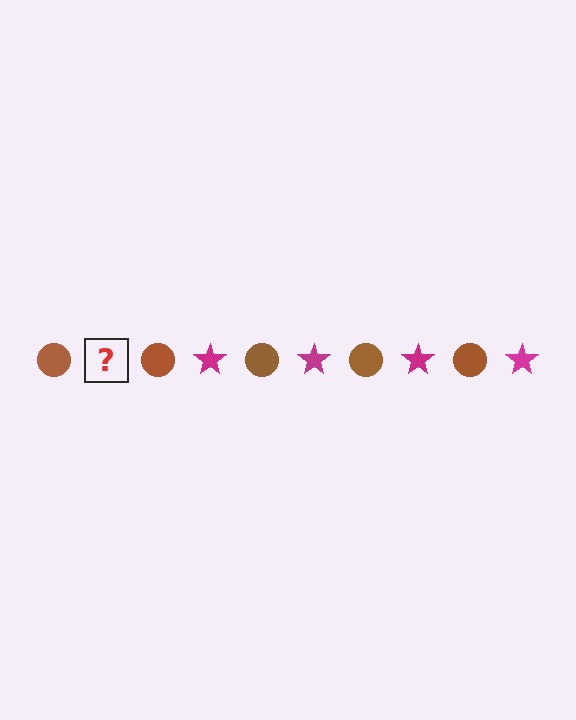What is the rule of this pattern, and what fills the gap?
The rule is that the pattern alternates between brown circle and magenta star. The gap should be filled with a magenta star.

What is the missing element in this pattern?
The missing element is a magenta star.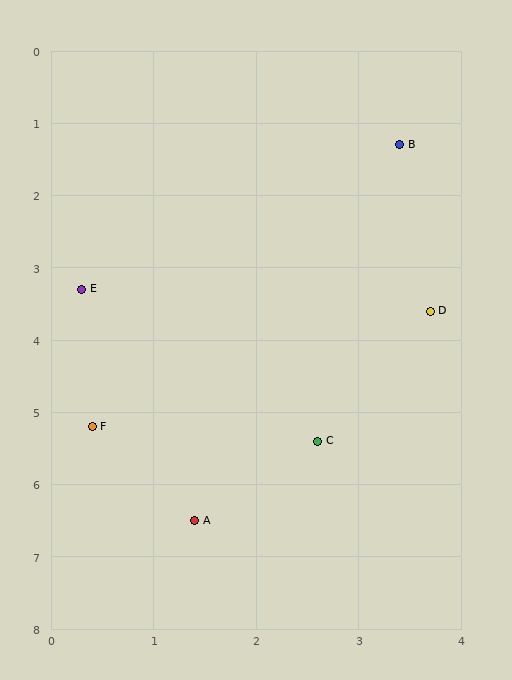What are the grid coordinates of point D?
Point D is at approximately (3.7, 3.6).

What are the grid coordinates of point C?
Point C is at approximately (2.6, 5.4).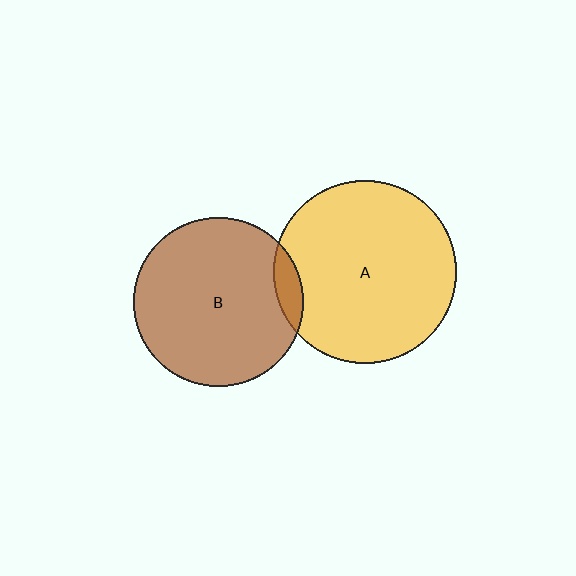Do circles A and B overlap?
Yes.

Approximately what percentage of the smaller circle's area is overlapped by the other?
Approximately 10%.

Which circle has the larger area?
Circle A (yellow).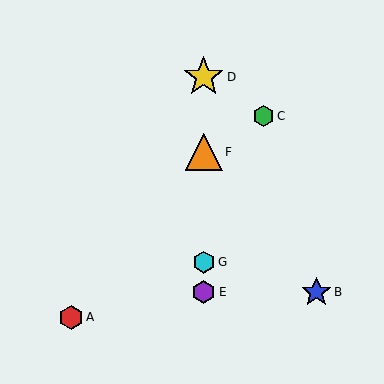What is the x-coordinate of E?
Object E is at x≈204.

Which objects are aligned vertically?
Objects D, E, F, G are aligned vertically.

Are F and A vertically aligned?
No, F is at x≈204 and A is at x≈71.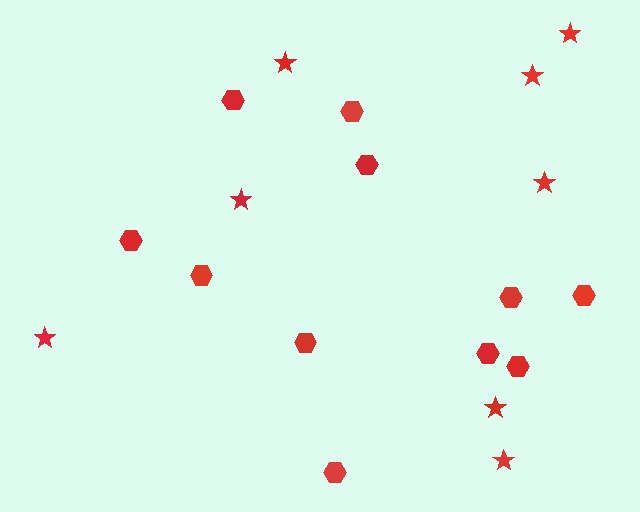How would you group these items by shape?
There are 2 groups: one group of stars (8) and one group of hexagons (11).